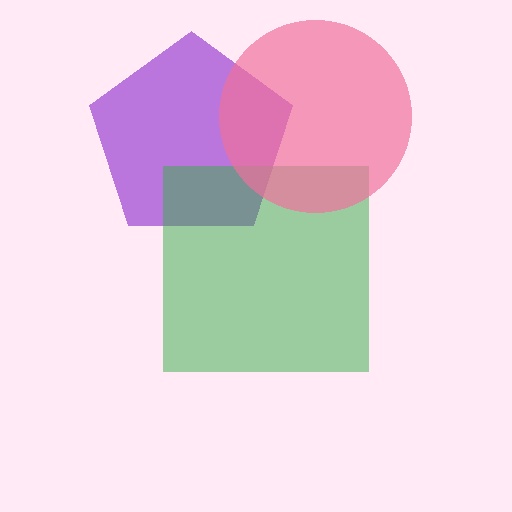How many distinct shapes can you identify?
There are 3 distinct shapes: a purple pentagon, a green square, a pink circle.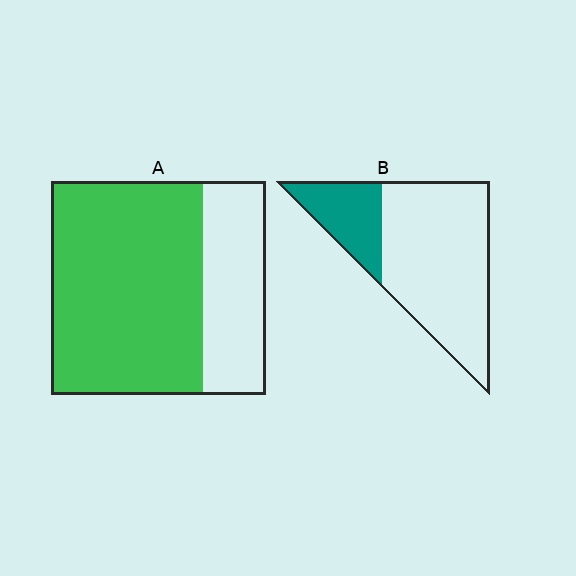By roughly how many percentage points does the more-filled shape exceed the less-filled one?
By roughly 45 percentage points (A over B).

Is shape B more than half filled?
No.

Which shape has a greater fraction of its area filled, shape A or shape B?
Shape A.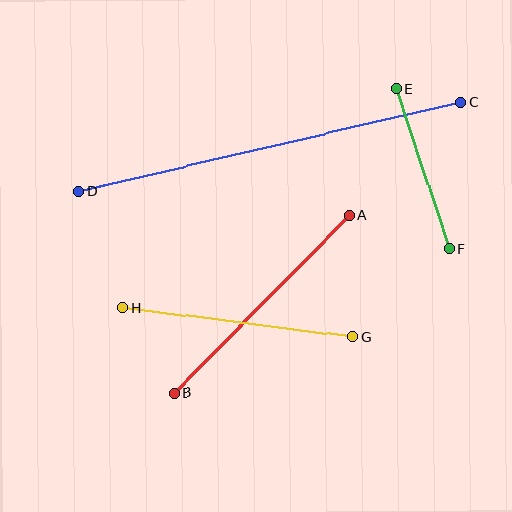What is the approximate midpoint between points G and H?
The midpoint is at approximately (238, 322) pixels.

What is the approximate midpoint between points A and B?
The midpoint is at approximately (262, 304) pixels.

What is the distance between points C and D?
The distance is approximately 392 pixels.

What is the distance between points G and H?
The distance is approximately 231 pixels.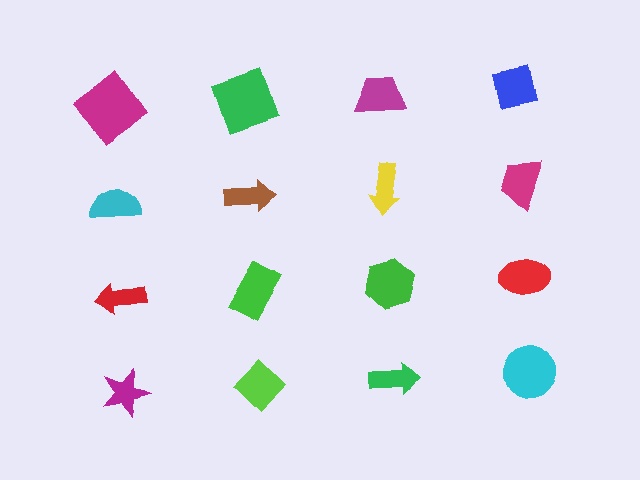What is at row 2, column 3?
A yellow arrow.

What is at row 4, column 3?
A green arrow.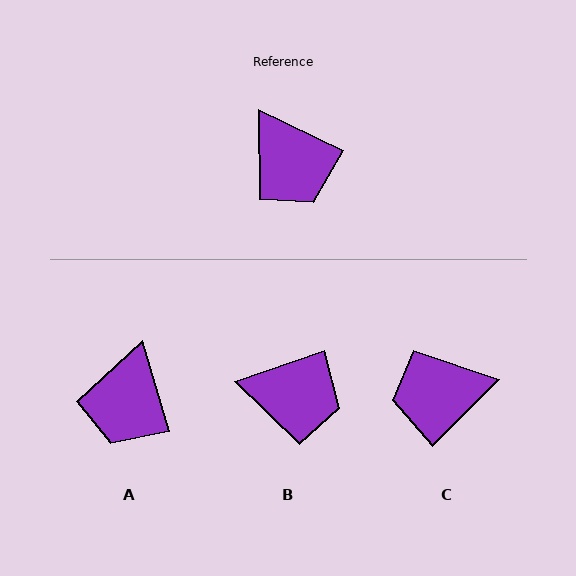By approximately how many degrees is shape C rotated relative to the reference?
Approximately 109 degrees clockwise.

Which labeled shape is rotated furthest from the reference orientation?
C, about 109 degrees away.